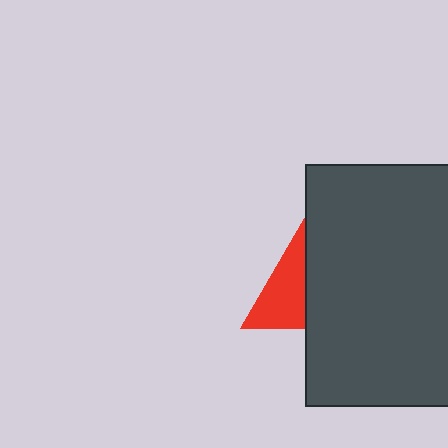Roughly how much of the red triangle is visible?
About half of it is visible (roughly 46%).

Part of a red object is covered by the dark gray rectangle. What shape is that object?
It is a triangle.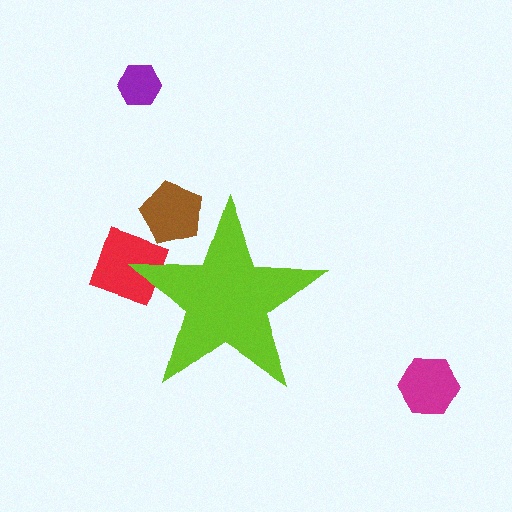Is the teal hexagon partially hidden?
Yes, the teal hexagon is partially hidden behind the lime star.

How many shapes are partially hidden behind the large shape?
3 shapes are partially hidden.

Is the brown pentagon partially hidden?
Yes, the brown pentagon is partially hidden behind the lime star.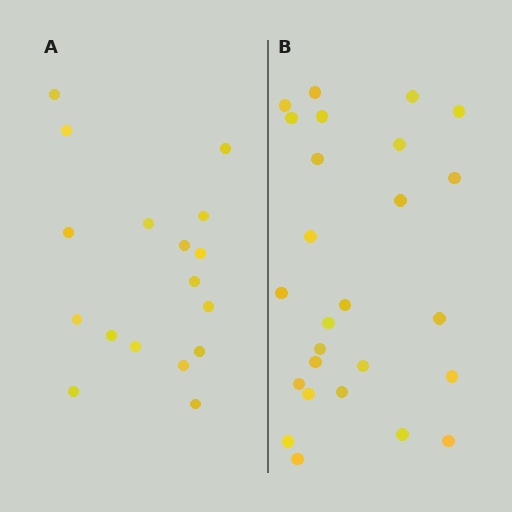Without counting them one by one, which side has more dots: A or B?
Region B (the right region) has more dots.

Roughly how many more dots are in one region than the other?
Region B has roughly 8 or so more dots than region A.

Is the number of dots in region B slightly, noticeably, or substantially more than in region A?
Region B has substantially more. The ratio is roughly 1.5 to 1.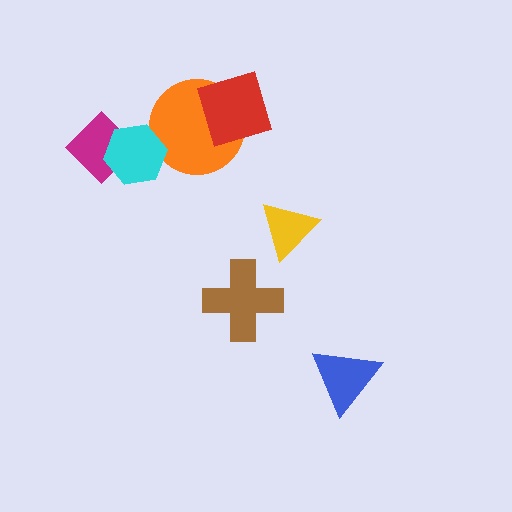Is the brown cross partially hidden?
No, no other shape covers it.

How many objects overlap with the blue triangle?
0 objects overlap with the blue triangle.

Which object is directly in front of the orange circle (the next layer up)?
The cyan hexagon is directly in front of the orange circle.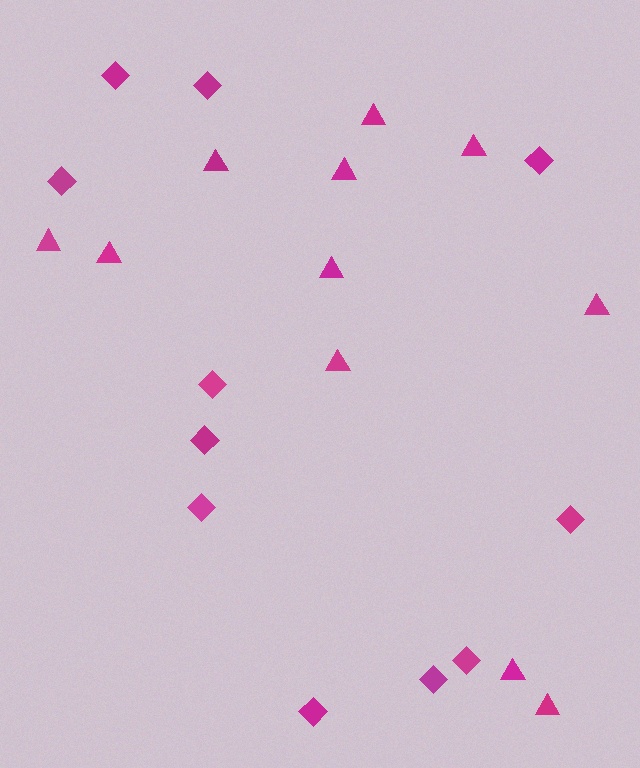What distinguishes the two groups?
There are 2 groups: one group of diamonds (11) and one group of triangles (11).